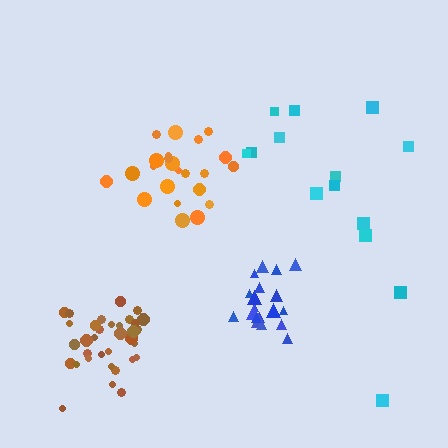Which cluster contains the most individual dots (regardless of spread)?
Brown (34).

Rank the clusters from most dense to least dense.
brown, blue, orange, cyan.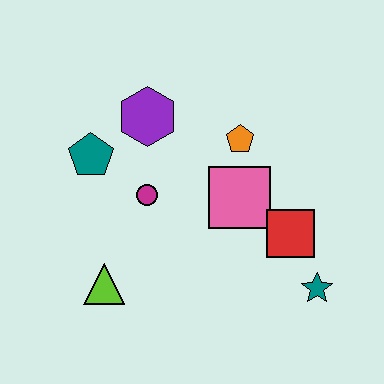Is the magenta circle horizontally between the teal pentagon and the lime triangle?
No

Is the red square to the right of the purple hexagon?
Yes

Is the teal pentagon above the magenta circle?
Yes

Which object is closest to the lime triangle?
The magenta circle is closest to the lime triangle.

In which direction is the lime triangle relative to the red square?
The lime triangle is to the left of the red square.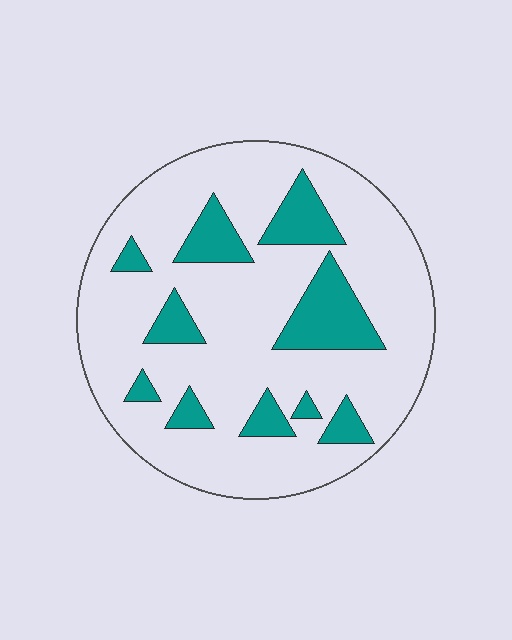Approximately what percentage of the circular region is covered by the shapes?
Approximately 20%.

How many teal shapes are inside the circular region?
10.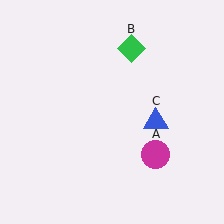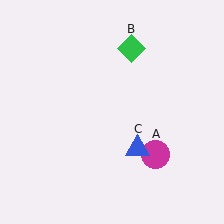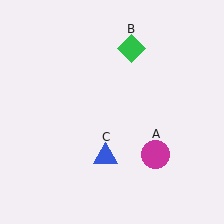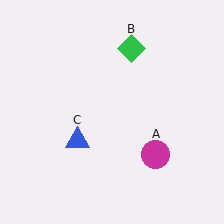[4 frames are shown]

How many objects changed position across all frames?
1 object changed position: blue triangle (object C).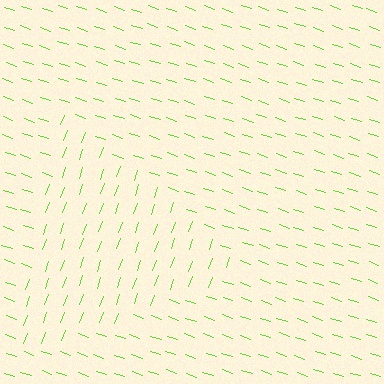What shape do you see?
I see a triangle.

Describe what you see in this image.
The image is filled with small lime line segments. A triangle region in the image has lines oriented differently from the surrounding lines, creating a visible texture boundary.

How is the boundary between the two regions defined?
The boundary is defined purely by a change in line orientation (approximately 89 degrees difference). All lines are the same color and thickness.